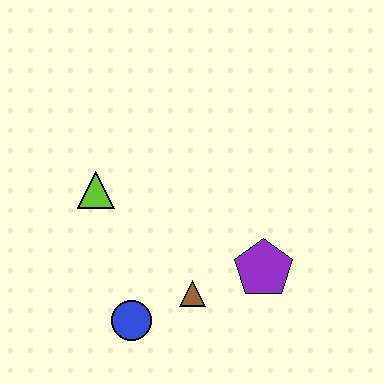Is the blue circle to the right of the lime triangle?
Yes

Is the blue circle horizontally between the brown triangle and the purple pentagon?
No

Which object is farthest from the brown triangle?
The lime triangle is farthest from the brown triangle.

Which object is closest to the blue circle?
The brown triangle is closest to the blue circle.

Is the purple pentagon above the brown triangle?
Yes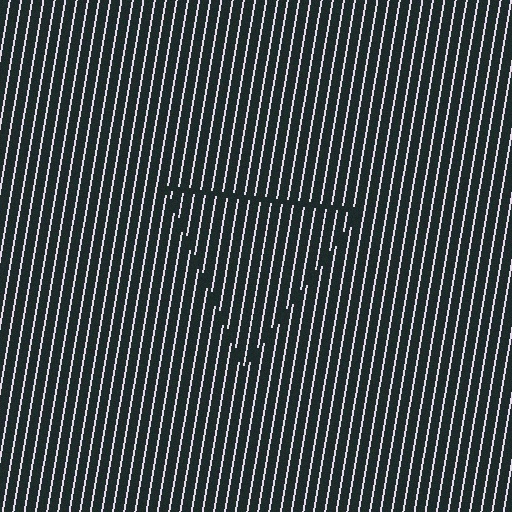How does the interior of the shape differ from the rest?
The interior of the shape contains the same grating, shifted by half a period — the contour is defined by the phase discontinuity where line-ends from the inner and outer gratings abut.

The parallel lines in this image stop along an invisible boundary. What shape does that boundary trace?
An illusory triangle. The interior of the shape contains the same grating, shifted by half a period — the contour is defined by the phase discontinuity where line-ends from the inner and outer gratings abut.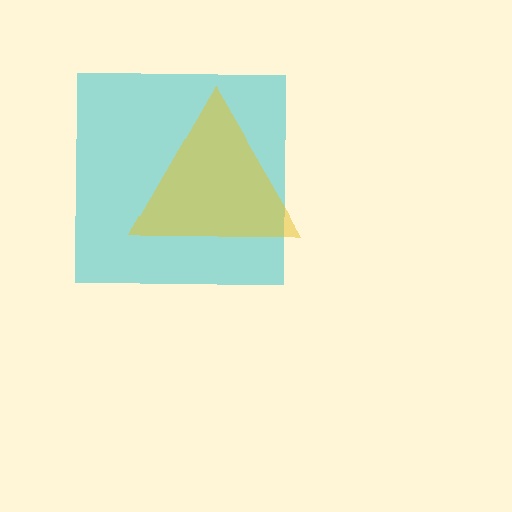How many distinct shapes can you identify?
There are 2 distinct shapes: a cyan square, a yellow triangle.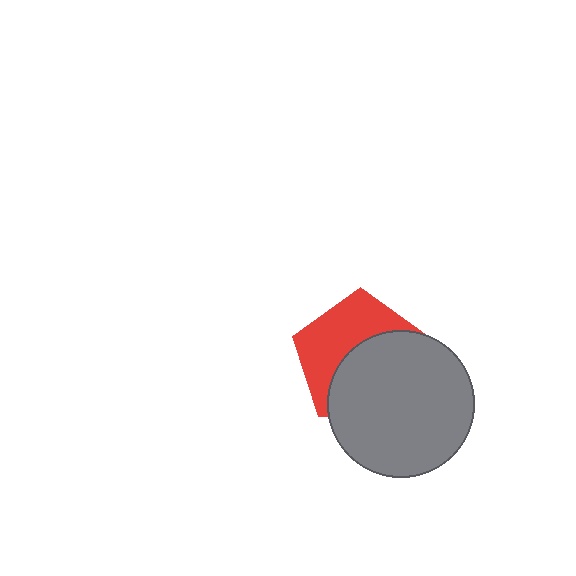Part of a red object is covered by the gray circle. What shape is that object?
It is a pentagon.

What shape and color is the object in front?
The object in front is a gray circle.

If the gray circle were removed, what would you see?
You would see the complete red pentagon.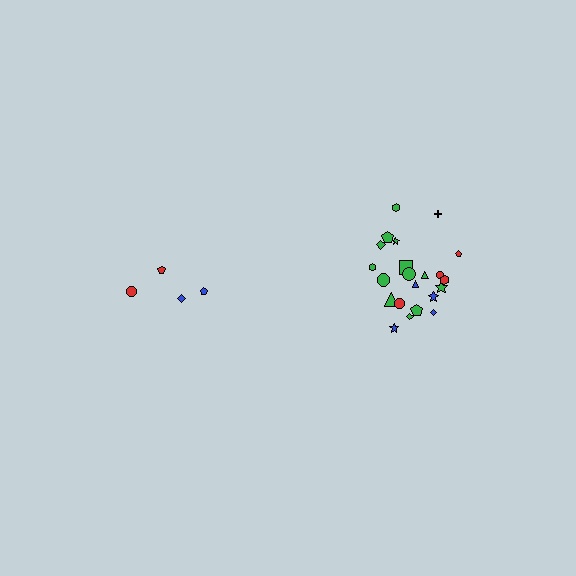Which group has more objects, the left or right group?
The right group.